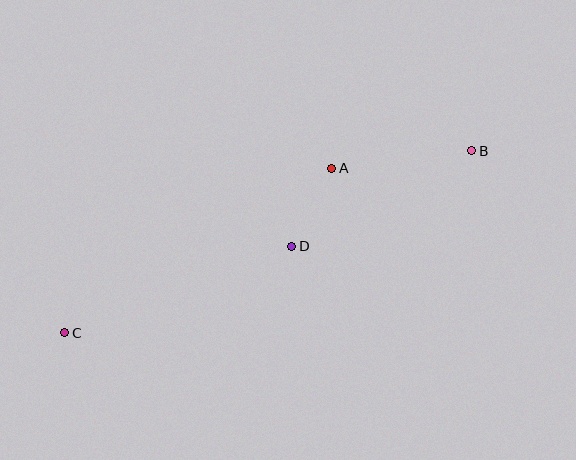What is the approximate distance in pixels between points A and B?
The distance between A and B is approximately 141 pixels.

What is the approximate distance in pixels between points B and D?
The distance between B and D is approximately 204 pixels.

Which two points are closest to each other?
Points A and D are closest to each other.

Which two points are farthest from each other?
Points B and C are farthest from each other.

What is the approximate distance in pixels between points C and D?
The distance between C and D is approximately 243 pixels.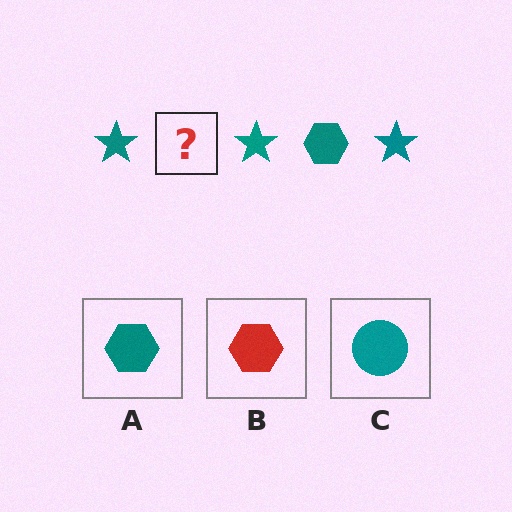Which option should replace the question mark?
Option A.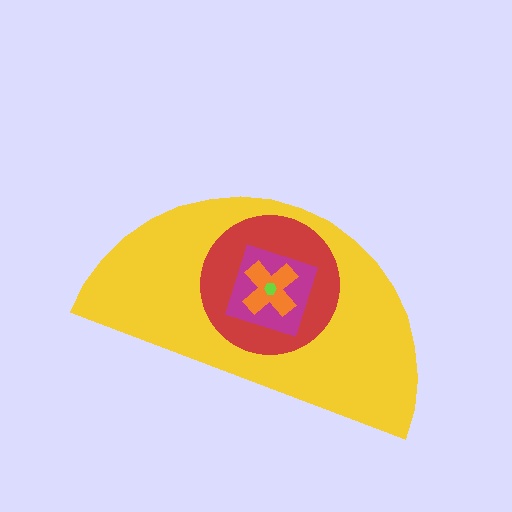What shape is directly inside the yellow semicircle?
The red circle.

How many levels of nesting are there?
5.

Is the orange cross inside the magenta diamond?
Yes.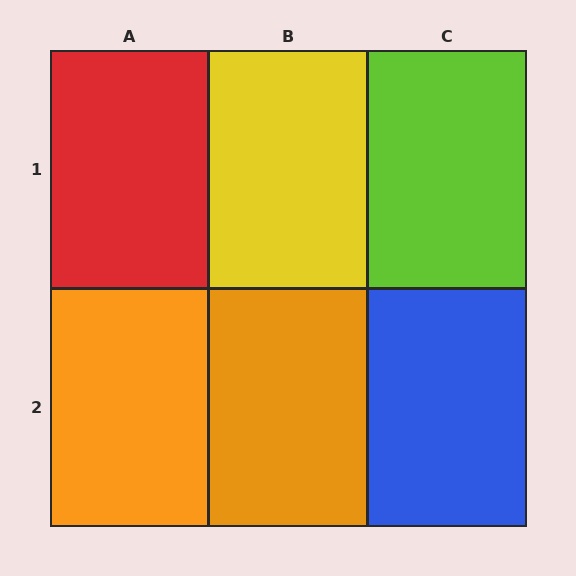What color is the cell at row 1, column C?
Lime.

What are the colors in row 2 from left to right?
Orange, orange, blue.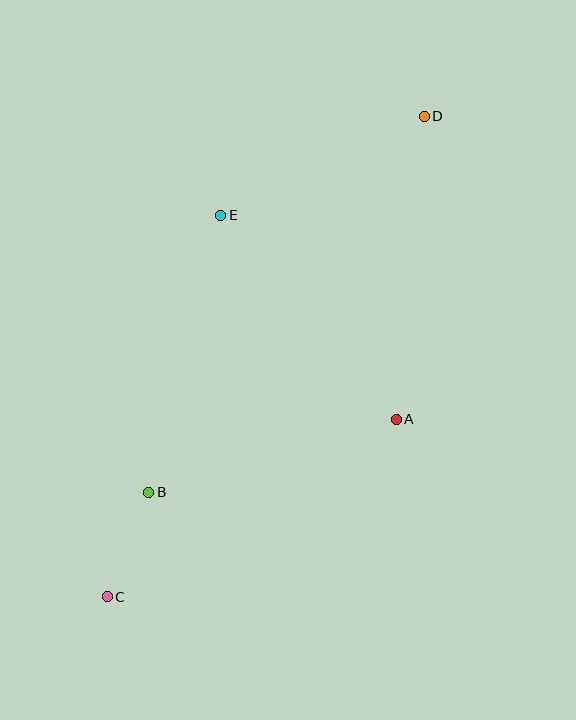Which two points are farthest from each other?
Points C and D are farthest from each other.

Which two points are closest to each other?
Points B and C are closest to each other.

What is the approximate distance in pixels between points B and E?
The distance between B and E is approximately 286 pixels.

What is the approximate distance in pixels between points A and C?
The distance between A and C is approximately 339 pixels.